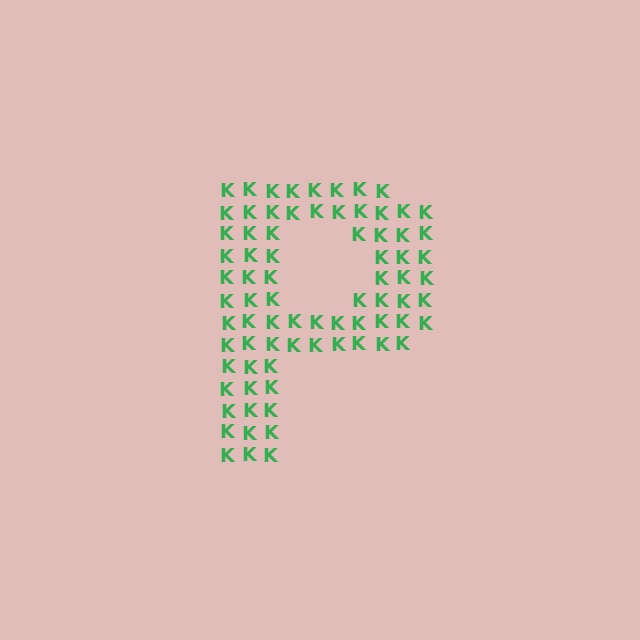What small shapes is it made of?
It is made of small letter K's.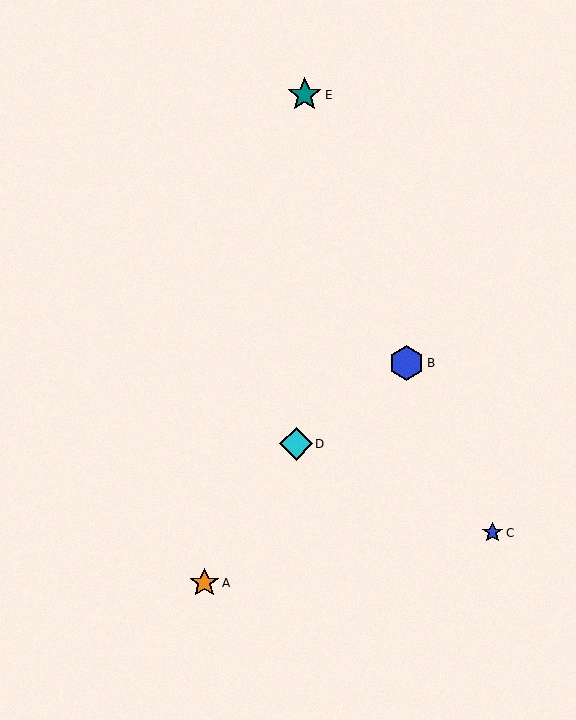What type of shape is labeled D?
Shape D is a cyan diamond.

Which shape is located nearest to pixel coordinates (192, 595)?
The orange star (labeled A) at (204, 583) is nearest to that location.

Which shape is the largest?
The blue hexagon (labeled B) is the largest.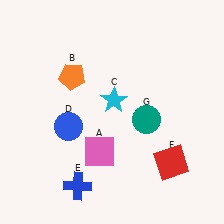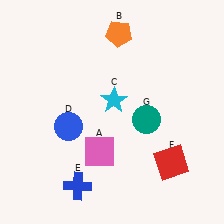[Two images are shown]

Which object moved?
The orange pentagon (B) moved right.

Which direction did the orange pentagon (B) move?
The orange pentagon (B) moved right.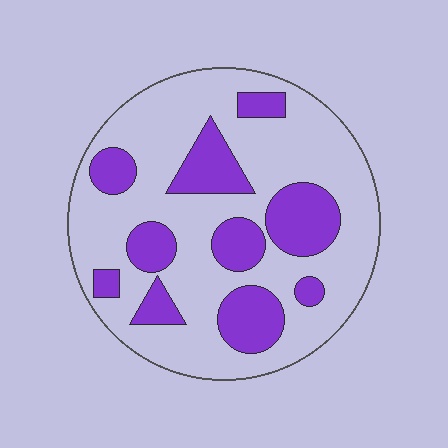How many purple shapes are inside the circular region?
10.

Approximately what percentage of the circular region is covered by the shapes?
Approximately 30%.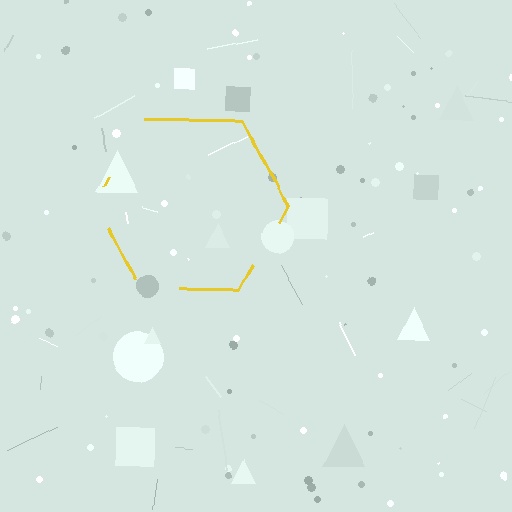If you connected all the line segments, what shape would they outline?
They would outline a hexagon.